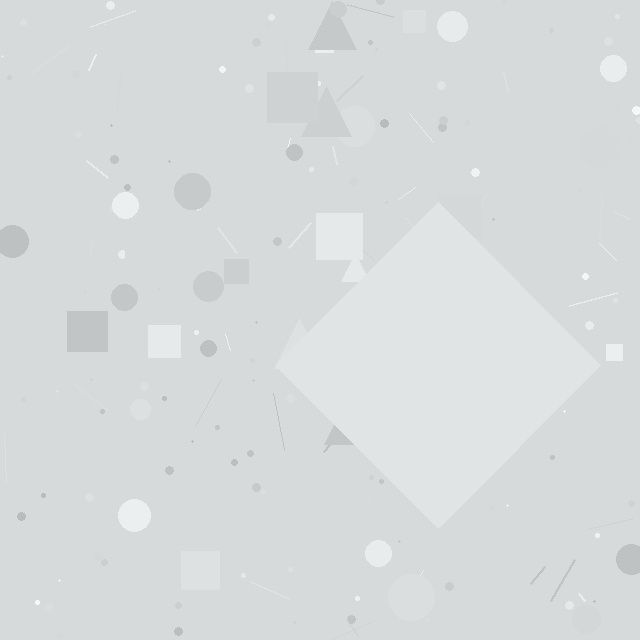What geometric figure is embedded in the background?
A diamond is embedded in the background.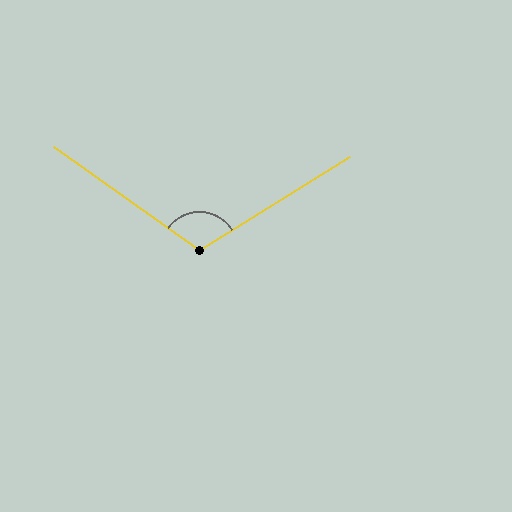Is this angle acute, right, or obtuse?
It is obtuse.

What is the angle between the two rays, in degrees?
Approximately 113 degrees.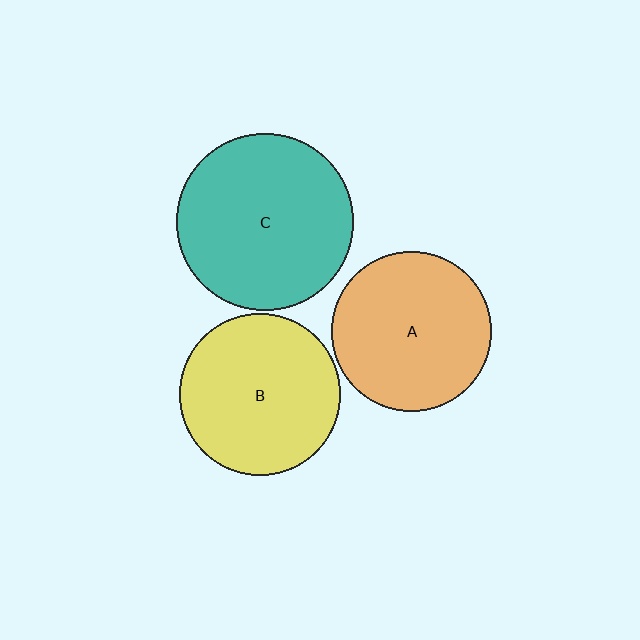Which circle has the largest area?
Circle C (teal).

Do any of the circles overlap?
No, none of the circles overlap.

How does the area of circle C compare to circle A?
Approximately 1.2 times.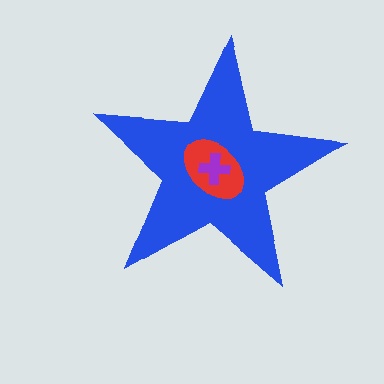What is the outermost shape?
The blue star.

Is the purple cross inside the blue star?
Yes.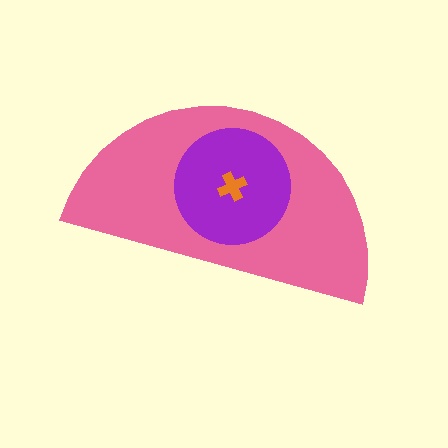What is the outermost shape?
The pink semicircle.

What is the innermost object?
The orange cross.